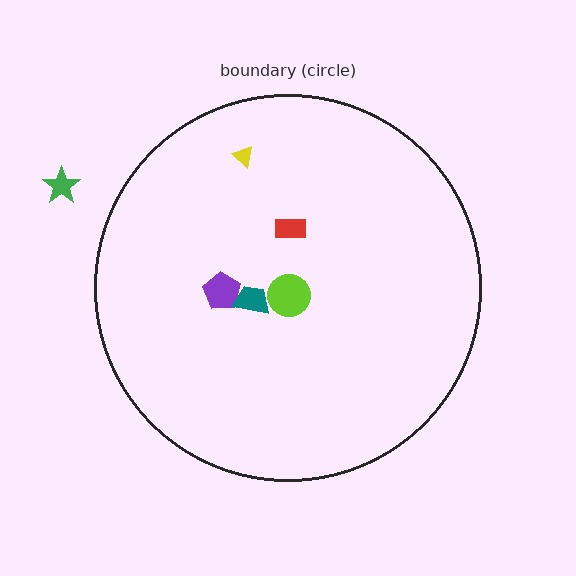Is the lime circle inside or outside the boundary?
Inside.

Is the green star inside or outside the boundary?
Outside.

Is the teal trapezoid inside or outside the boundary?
Inside.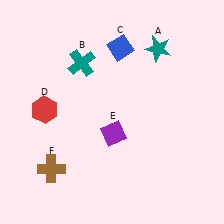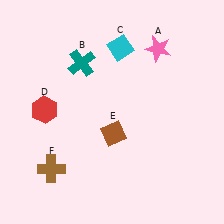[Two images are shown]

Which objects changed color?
A changed from teal to pink. C changed from blue to cyan. E changed from purple to brown.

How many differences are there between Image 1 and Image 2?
There are 3 differences between the two images.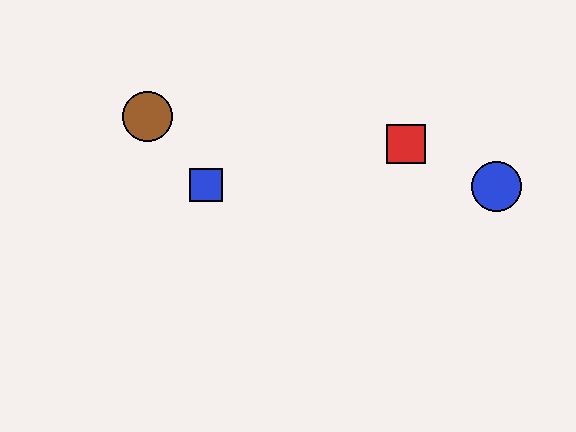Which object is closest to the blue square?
The brown circle is closest to the blue square.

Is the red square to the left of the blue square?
No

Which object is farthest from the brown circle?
The blue circle is farthest from the brown circle.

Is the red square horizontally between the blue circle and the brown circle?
Yes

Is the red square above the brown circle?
No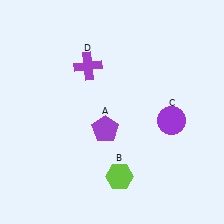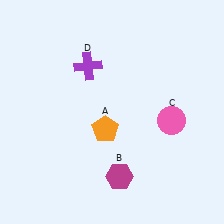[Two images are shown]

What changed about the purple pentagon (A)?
In Image 1, A is purple. In Image 2, it changed to orange.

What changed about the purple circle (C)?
In Image 1, C is purple. In Image 2, it changed to pink.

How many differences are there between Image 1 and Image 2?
There are 3 differences between the two images.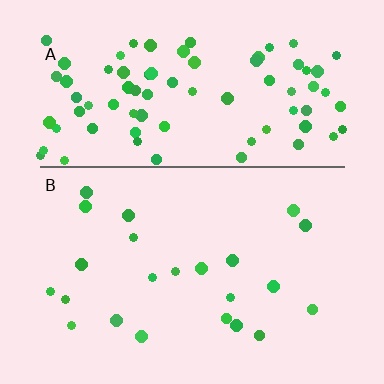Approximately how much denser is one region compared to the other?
Approximately 3.6× — region A over region B.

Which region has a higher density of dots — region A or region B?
A (the top).